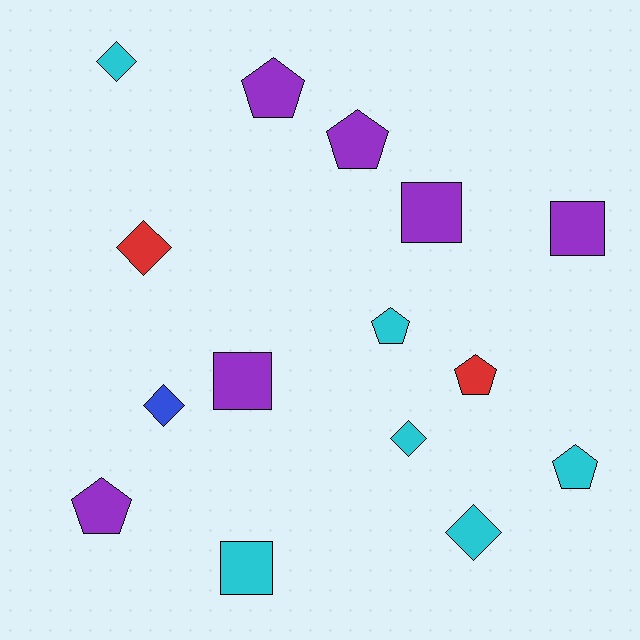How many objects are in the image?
There are 15 objects.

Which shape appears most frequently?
Pentagon, with 6 objects.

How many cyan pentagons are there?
There are 2 cyan pentagons.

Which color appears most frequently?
Purple, with 6 objects.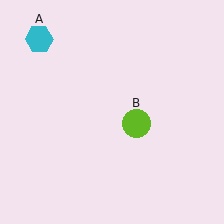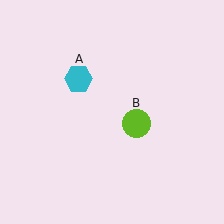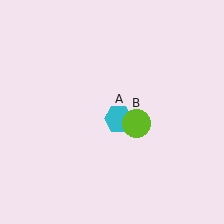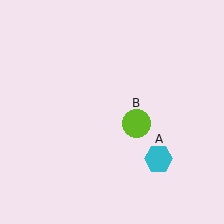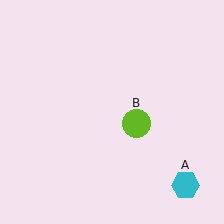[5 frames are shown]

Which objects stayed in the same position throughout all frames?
Lime circle (object B) remained stationary.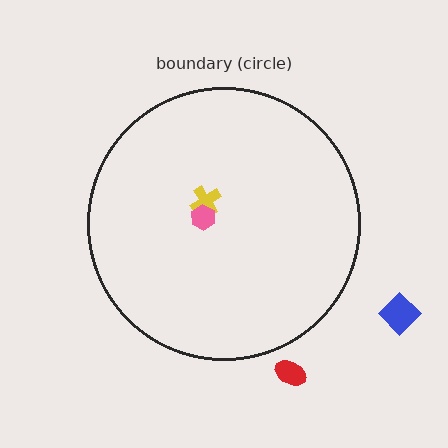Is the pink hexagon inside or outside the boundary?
Inside.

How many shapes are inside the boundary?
2 inside, 2 outside.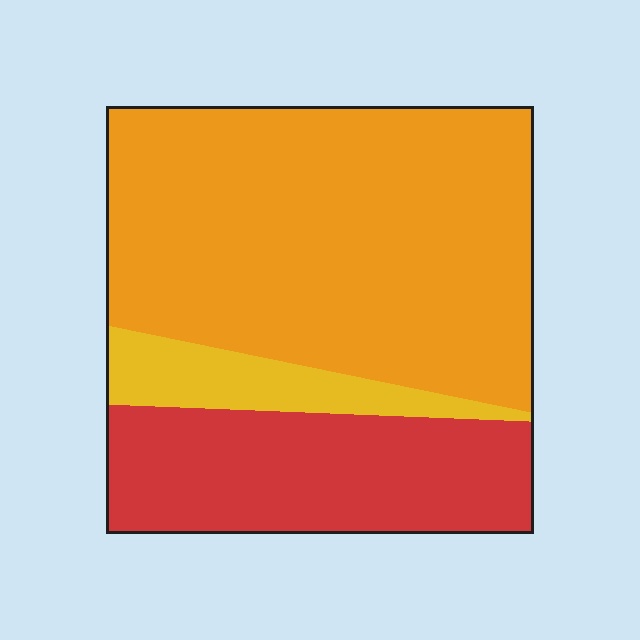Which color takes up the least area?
Yellow, at roughly 10%.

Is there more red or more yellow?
Red.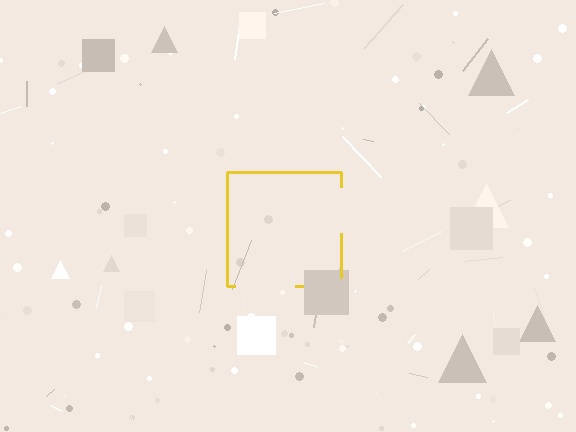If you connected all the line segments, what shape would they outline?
They would outline a square.